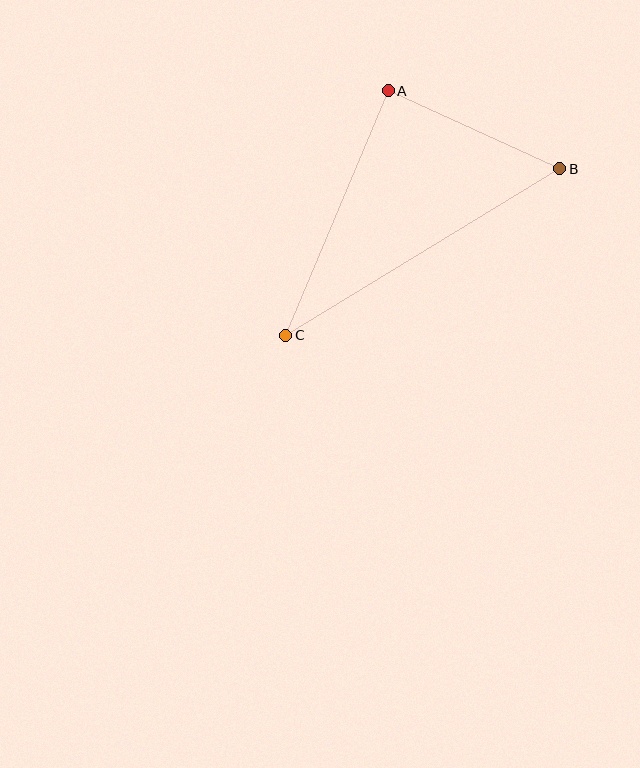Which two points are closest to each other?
Points A and B are closest to each other.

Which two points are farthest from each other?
Points B and C are farthest from each other.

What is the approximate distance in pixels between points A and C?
The distance between A and C is approximately 265 pixels.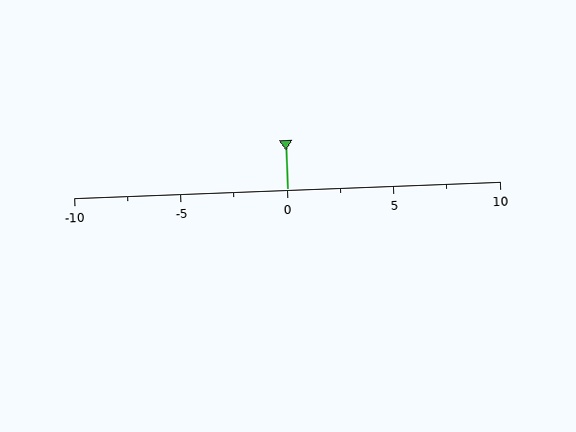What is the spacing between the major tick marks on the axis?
The major ticks are spaced 5 apart.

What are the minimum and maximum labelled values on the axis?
The axis runs from -10 to 10.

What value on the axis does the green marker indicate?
The marker indicates approximately 0.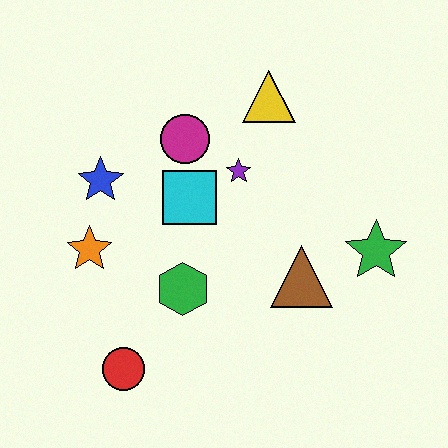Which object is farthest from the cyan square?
The green star is farthest from the cyan square.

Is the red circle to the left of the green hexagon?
Yes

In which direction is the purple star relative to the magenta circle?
The purple star is to the right of the magenta circle.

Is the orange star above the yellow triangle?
No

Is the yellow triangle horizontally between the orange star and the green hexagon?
No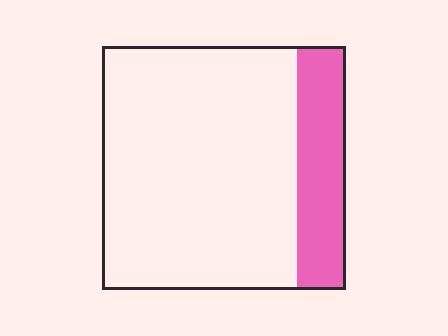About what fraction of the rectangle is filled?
About one fifth (1/5).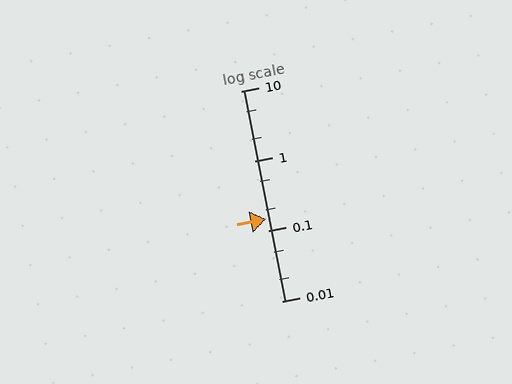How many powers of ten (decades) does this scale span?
The scale spans 3 decades, from 0.01 to 10.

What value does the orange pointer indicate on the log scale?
The pointer indicates approximately 0.15.